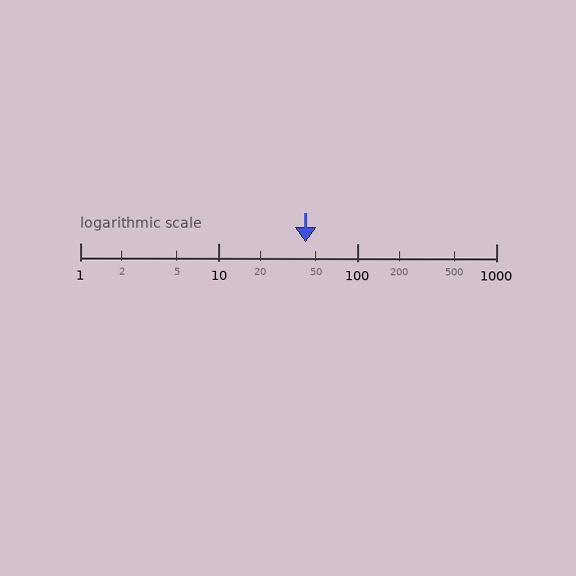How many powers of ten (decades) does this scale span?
The scale spans 3 decades, from 1 to 1000.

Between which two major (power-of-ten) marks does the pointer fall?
The pointer is between 10 and 100.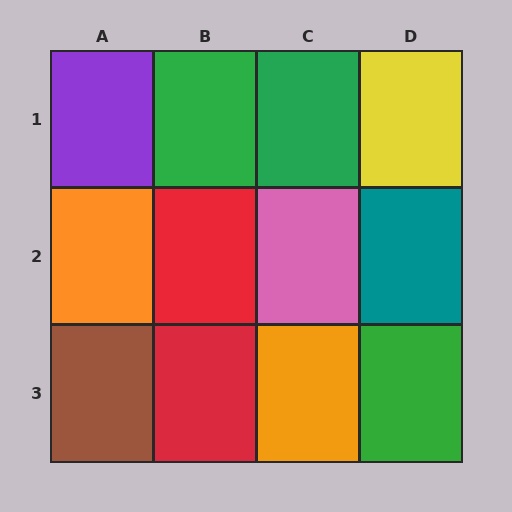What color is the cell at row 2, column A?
Orange.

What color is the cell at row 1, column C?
Green.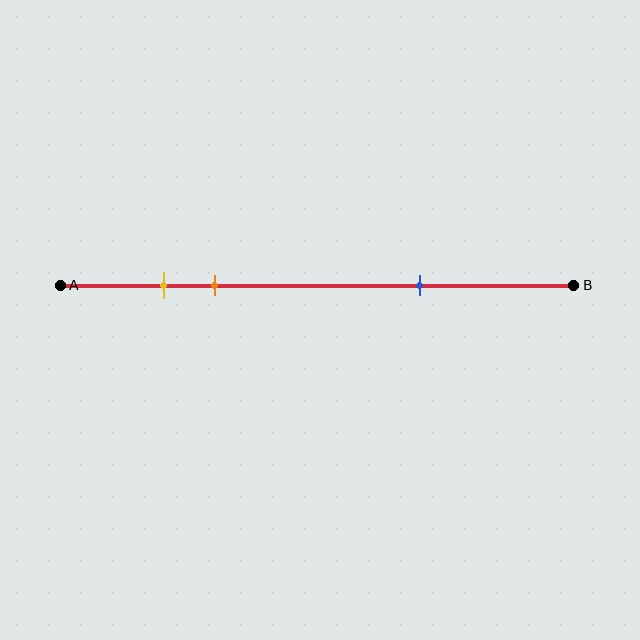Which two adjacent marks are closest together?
The yellow and orange marks are the closest adjacent pair.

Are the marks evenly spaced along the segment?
No, the marks are not evenly spaced.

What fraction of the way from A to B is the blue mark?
The blue mark is approximately 70% (0.7) of the way from A to B.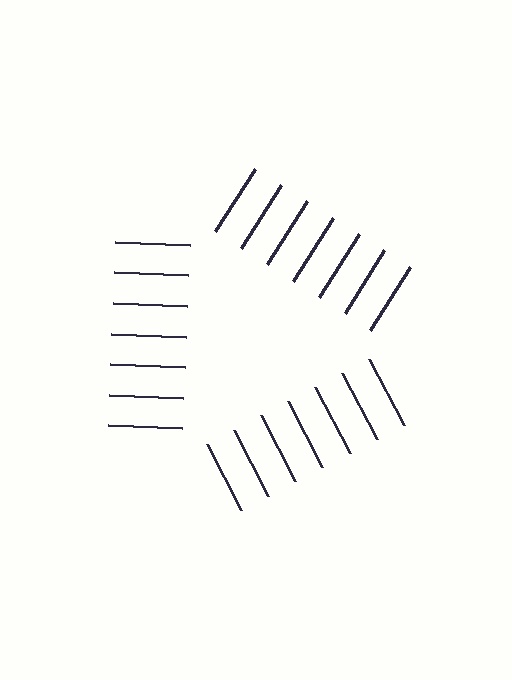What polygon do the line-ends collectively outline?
An illusory triangle — the line segments terminate on its edges but no continuous stroke is drawn.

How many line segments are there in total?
21 — 7 along each of the 3 edges.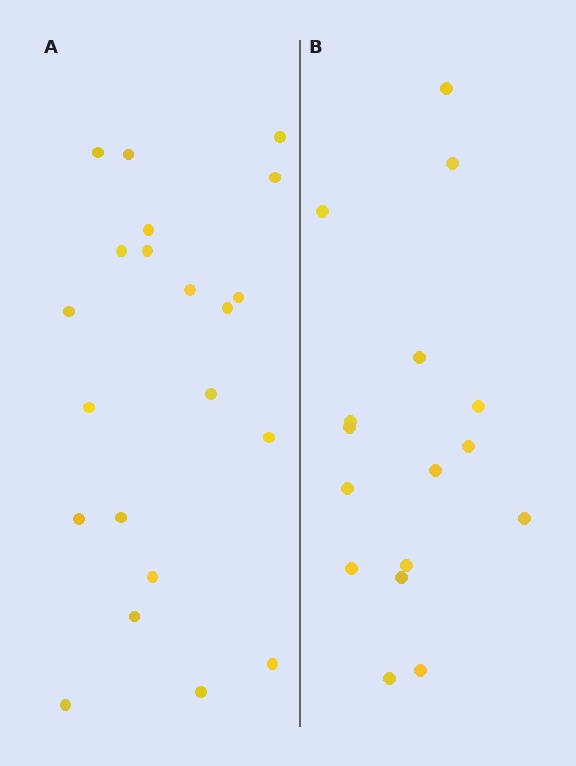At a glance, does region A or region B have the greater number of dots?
Region A (the left region) has more dots.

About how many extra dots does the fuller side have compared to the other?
Region A has about 5 more dots than region B.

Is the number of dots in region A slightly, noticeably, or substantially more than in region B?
Region A has noticeably more, but not dramatically so. The ratio is roughly 1.3 to 1.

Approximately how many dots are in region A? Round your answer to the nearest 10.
About 20 dots. (The exact count is 21, which rounds to 20.)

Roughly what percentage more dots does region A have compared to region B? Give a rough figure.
About 30% more.